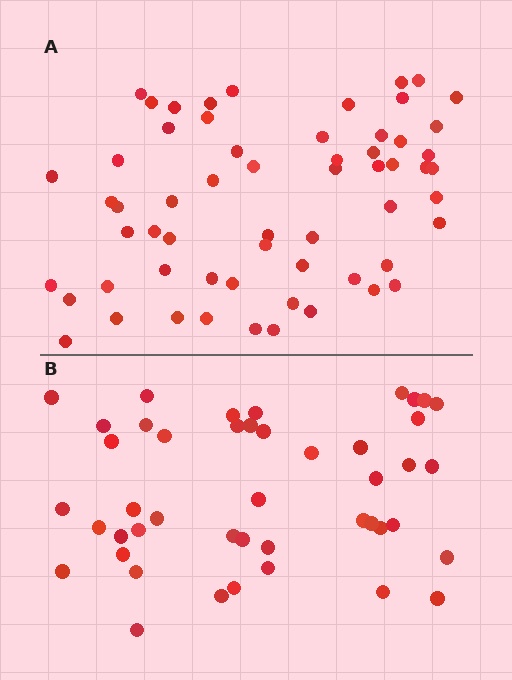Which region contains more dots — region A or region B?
Region A (the top region) has more dots.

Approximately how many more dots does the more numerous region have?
Region A has approximately 15 more dots than region B.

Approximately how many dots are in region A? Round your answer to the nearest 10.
About 60 dots.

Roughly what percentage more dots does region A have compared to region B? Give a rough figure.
About 35% more.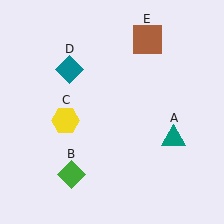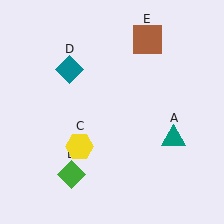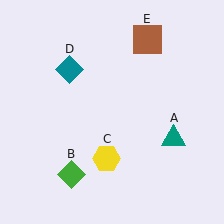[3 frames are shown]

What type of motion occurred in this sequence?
The yellow hexagon (object C) rotated counterclockwise around the center of the scene.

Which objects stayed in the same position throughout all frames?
Teal triangle (object A) and green diamond (object B) and teal diamond (object D) and brown square (object E) remained stationary.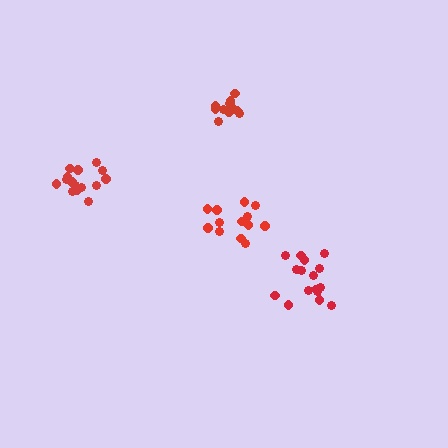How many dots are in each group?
Group 1: 15 dots, Group 2: 12 dots, Group 3: 13 dots, Group 4: 16 dots (56 total).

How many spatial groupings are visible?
There are 4 spatial groupings.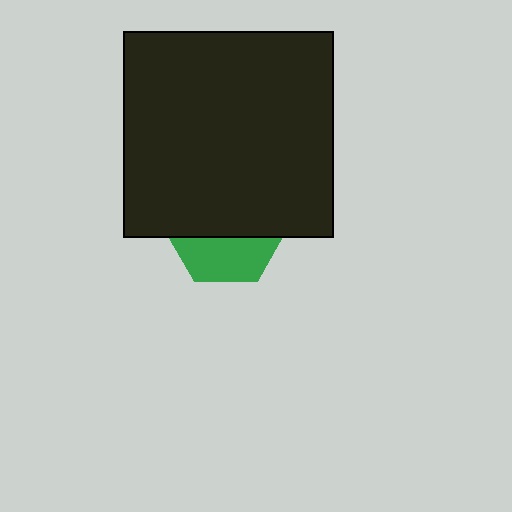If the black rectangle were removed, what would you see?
You would see the complete green hexagon.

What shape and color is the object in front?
The object in front is a black rectangle.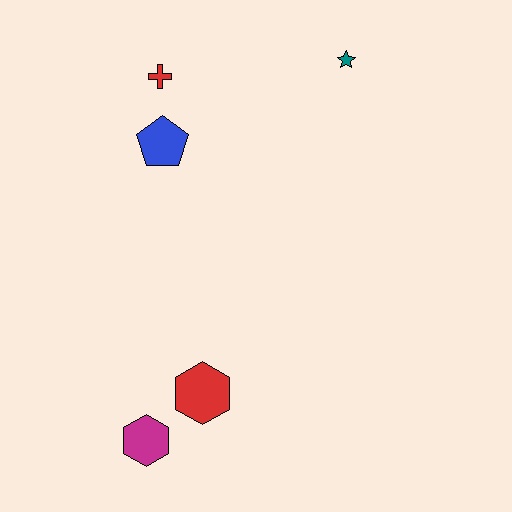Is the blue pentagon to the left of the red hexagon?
Yes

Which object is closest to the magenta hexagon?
The red hexagon is closest to the magenta hexagon.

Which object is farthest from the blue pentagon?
The magenta hexagon is farthest from the blue pentagon.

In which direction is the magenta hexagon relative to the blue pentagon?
The magenta hexagon is below the blue pentagon.